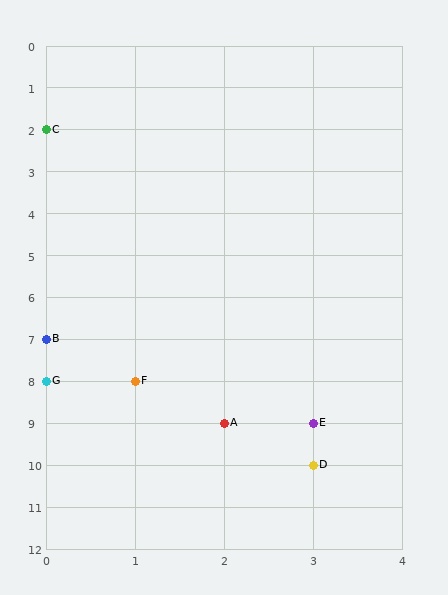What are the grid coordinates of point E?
Point E is at grid coordinates (3, 9).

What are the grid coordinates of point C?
Point C is at grid coordinates (0, 2).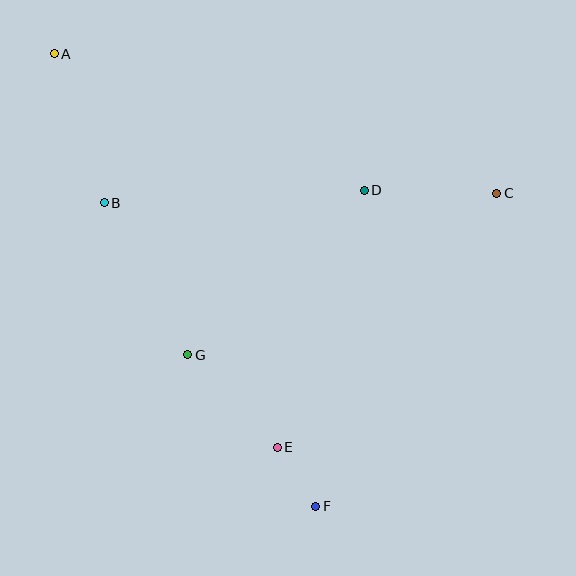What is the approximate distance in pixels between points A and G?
The distance between A and G is approximately 329 pixels.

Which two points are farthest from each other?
Points A and F are farthest from each other.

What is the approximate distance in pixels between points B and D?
The distance between B and D is approximately 261 pixels.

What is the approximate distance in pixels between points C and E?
The distance between C and E is approximately 336 pixels.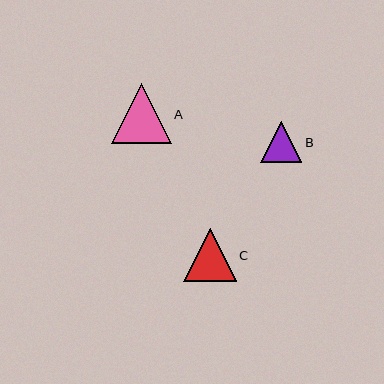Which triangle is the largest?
Triangle A is the largest with a size of approximately 60 pixels.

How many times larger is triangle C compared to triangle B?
Triangle C is approximately 1.3 times the size of triangle B.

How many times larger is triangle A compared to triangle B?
Triangle A is approximately 1.5 times the size of triangle B.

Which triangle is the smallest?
Triangle B is the smallest with a size of approximately 41 pixels.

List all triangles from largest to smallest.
From largest to smallest: A, C, B.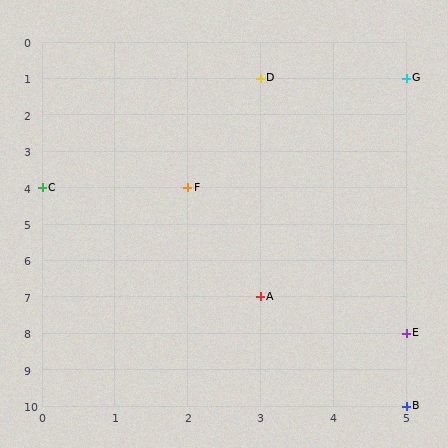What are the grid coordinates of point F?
Point F is at grid coordinates (2, 4).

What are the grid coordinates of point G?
Point G is at grid coordinates (5, 1).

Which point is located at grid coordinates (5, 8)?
Point E is at (5, 8).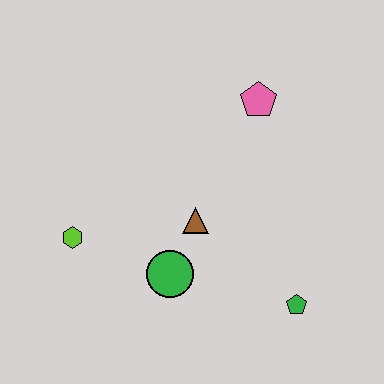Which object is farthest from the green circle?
The pink pentagon is farthest from the green circle.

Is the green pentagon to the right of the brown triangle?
Yes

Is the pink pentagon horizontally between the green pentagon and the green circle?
Yes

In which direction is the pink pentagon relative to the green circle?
The pink pentagon is above the green circle.